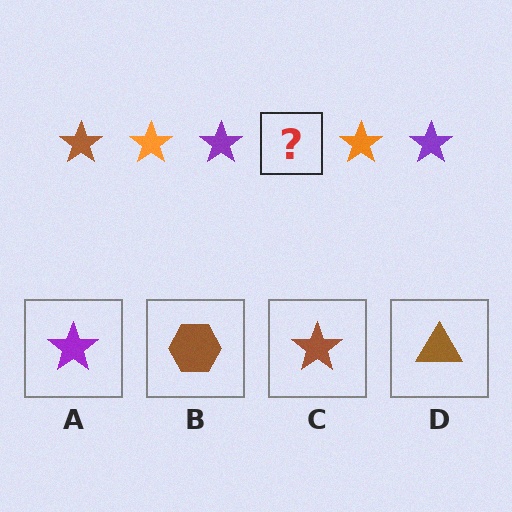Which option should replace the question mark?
Option C.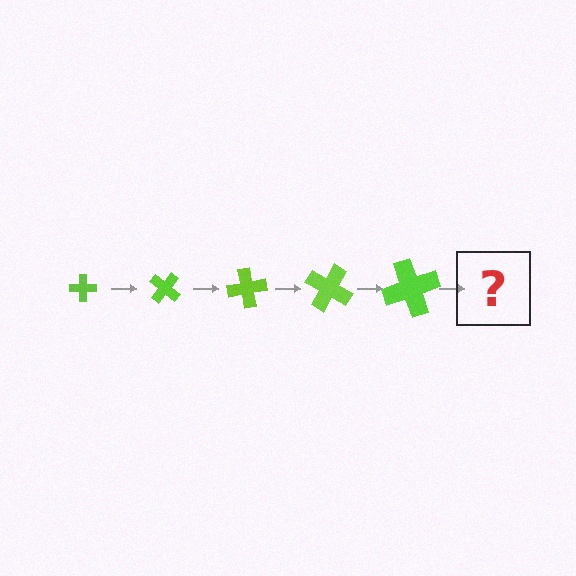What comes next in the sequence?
The next element should be a cross, larger than the previous one and rotated 200 degrees from the start.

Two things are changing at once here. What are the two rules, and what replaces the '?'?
The two rules are that the cross grows larger each step and it rotates 40 degrees each step. The '?' should be a cross, larger than the previous one and rotated 200 degrees from the start.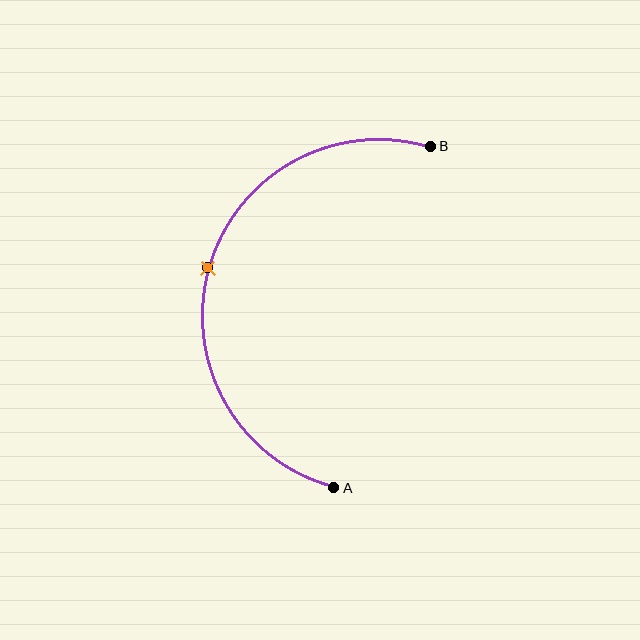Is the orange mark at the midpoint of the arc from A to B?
Yes. The orange mark lies on the arc at equal arc-length from both A and B — it is the arc midpoint.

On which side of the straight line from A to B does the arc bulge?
The arc bulges to the left of the straight line connecting A and B.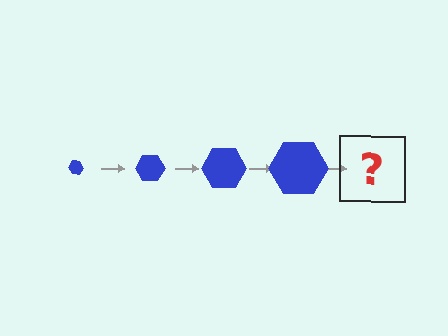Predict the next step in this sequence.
The next step is a blue hexagon, larger than the previous one.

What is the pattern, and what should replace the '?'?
The pattern is that the hexagon gets progressively larger each step. The '?' should be a blue hexagon, larger than the previous one.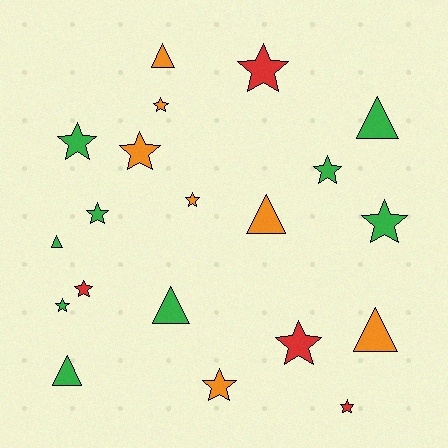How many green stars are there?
There are 5 green stars.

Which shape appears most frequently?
Star, with 13 objects.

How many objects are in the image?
There are 20 objects.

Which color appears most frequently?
Green, with 9 objects.